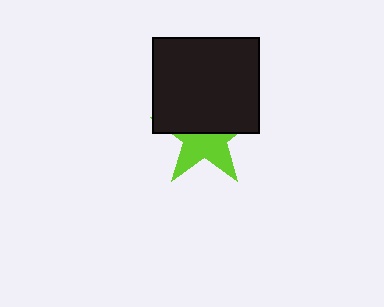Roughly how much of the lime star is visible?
About half of it is visible (roughly 49%).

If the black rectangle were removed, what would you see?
You would see the complete lime star.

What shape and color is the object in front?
The object in front is a black rectangle.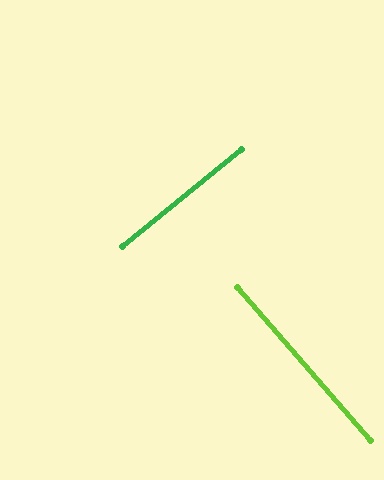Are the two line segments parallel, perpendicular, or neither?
Perpendicular — they meet at approximately 88°.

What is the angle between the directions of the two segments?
Approximately 88 degrees.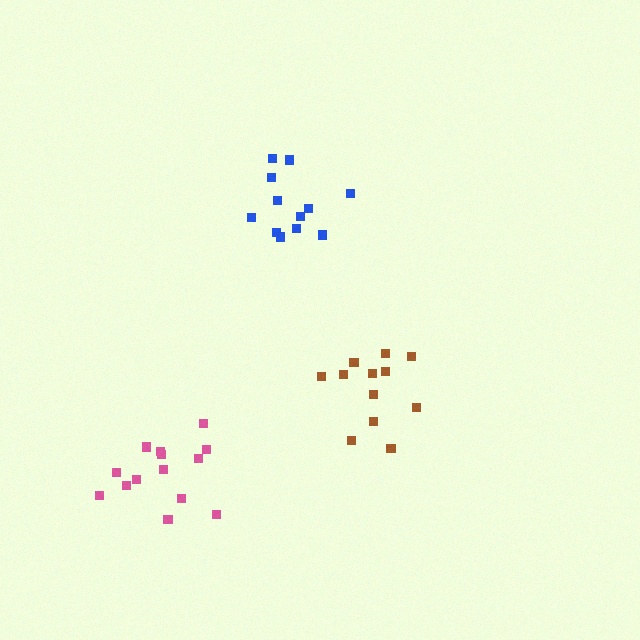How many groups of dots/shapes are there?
There are 3 groups.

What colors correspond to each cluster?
The clusters are colored: brown, blue, pink.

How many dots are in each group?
Group 1: 12 dots, Group 2: 12 dots, Group 3: 14 dots (38 total).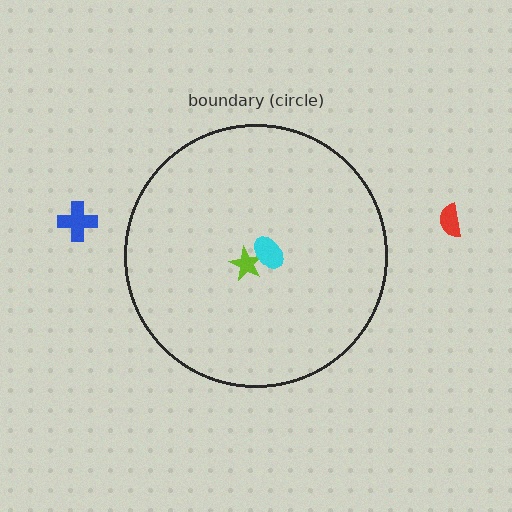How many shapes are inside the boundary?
2 inside, 2 outside.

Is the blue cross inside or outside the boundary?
Outside.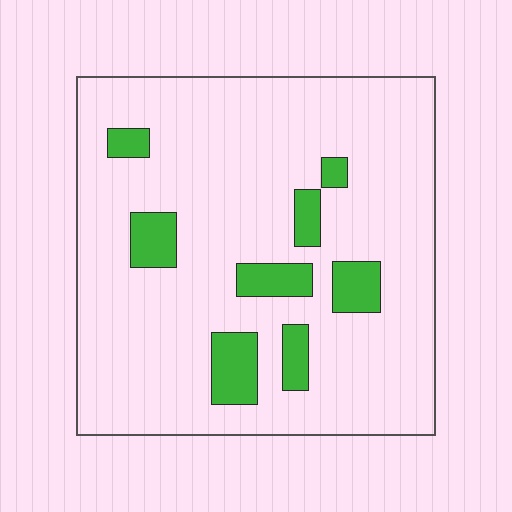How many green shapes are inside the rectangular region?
8.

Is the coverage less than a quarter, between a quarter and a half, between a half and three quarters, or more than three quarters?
Less than a quarter.